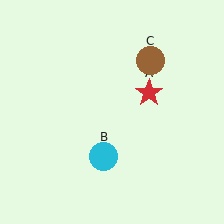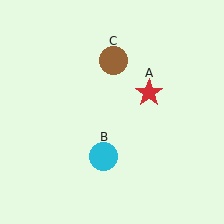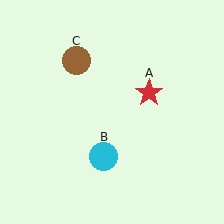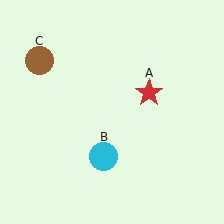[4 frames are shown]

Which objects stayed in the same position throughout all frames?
Red star (object A) and cyan circle (object B) remained stationary.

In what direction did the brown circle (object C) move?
The brown circle (object C) moved left.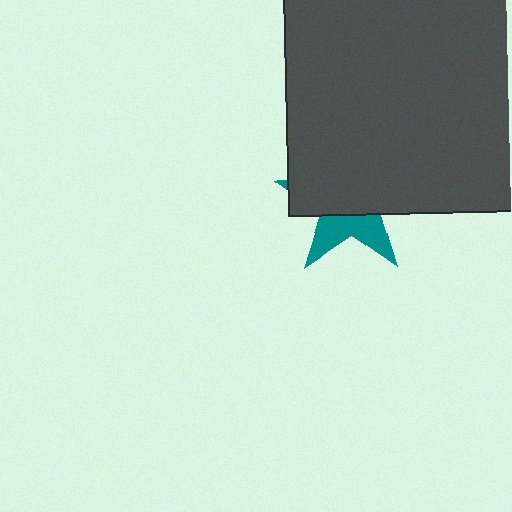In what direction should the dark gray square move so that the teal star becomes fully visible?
The dark gray square should move up. That is the shortest direction to clear the overlap and leave the teal star fully visible.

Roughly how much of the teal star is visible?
A small part of it is visible (roughly 36%).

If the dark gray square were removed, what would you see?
You would see the complete teal star.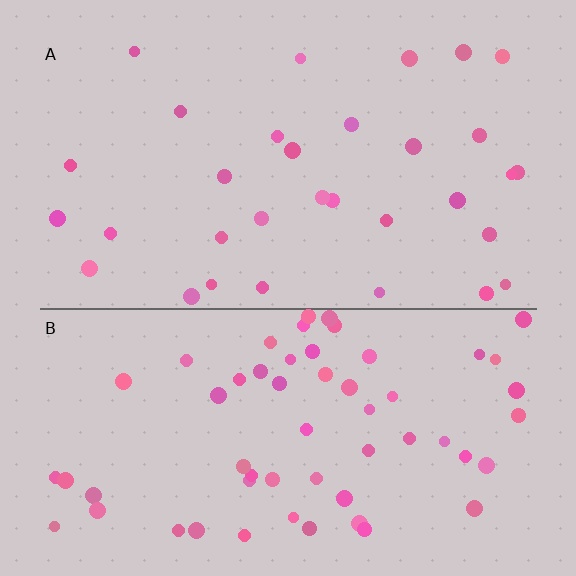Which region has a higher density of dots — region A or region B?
B (the bottom).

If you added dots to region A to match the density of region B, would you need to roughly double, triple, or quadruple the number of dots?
Approximately double.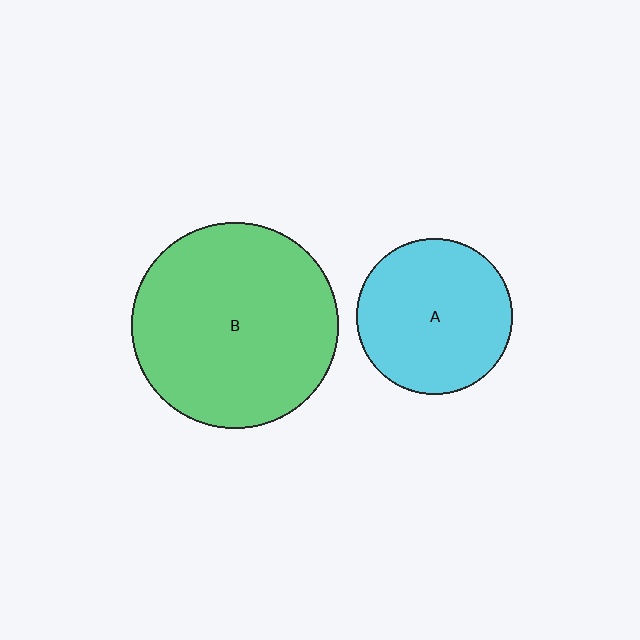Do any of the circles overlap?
No, none of the circles overlap.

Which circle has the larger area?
Circle B (green).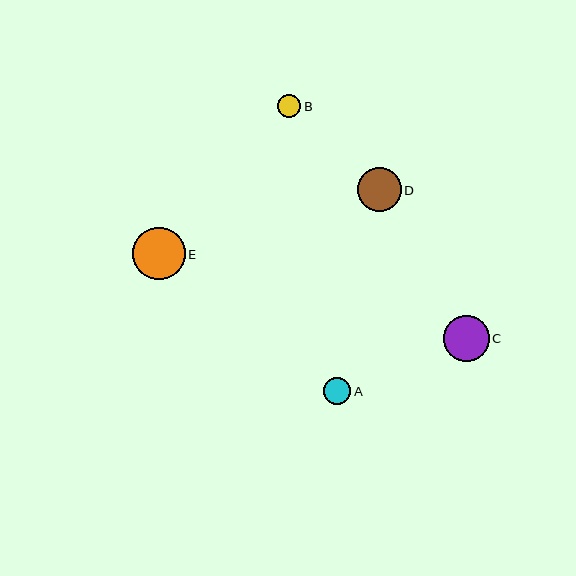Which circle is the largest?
Circle E is the largest with a size of approximately 52 pixels.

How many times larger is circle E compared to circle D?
Circle E is approximately 1.2 times the size of circle D.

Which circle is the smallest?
Circle B is the smallest with a size of approximately 23 pixels.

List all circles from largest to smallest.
From largest to smallest: E, C, D, A, B.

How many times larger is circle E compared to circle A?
Circle E is approximately 1.9 times the size of circle A.